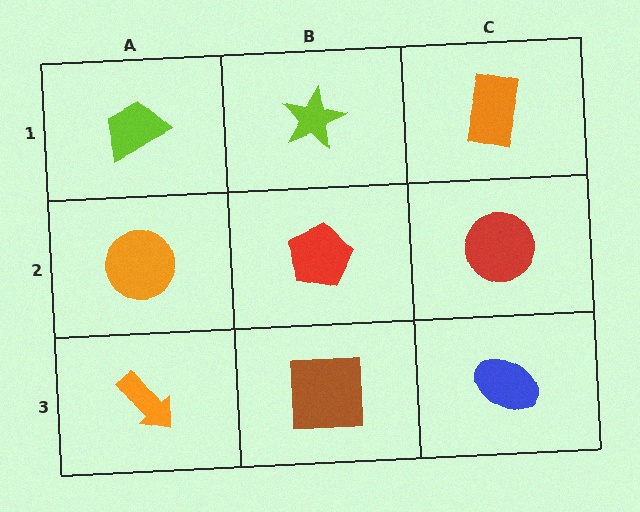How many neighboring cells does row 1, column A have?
2.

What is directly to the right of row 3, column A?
A brown square.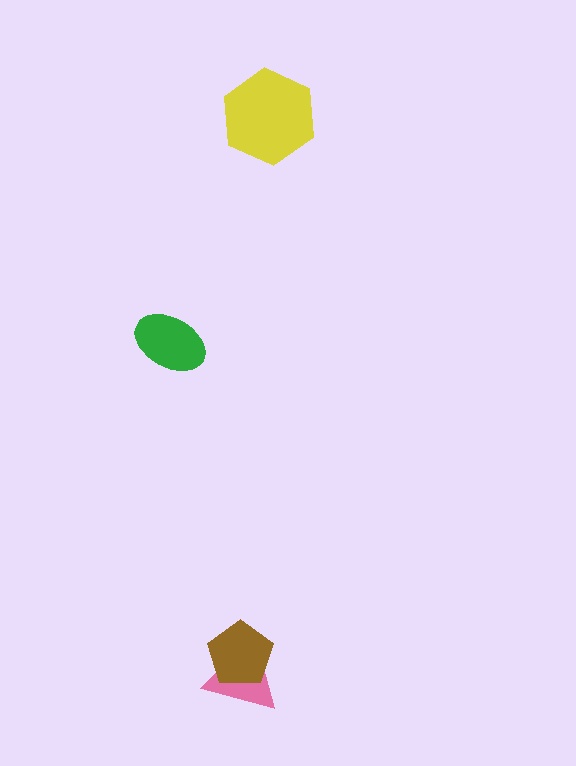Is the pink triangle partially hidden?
Yes, it is partially covered by another shape.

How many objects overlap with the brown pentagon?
1 object overlaps with the brown pentagon.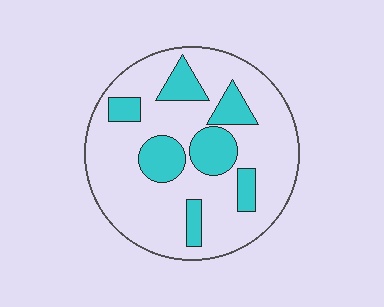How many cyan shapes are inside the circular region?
7.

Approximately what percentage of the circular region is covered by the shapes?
Approximately 25%.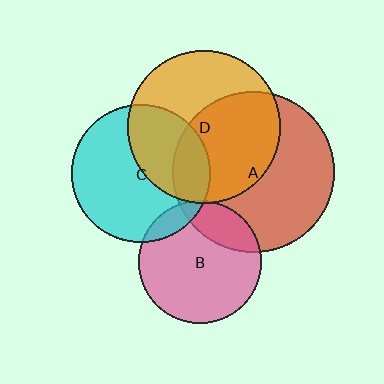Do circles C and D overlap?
Yes.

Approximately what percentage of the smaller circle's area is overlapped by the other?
Approximately 40%.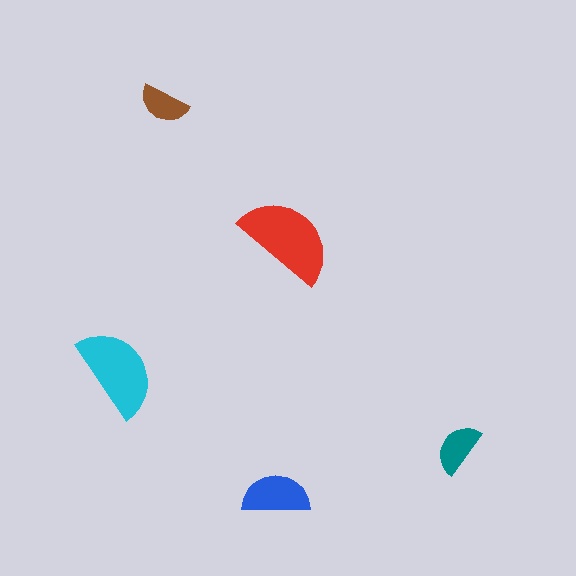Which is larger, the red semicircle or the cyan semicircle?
The red one.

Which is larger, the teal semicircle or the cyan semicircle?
The cyan one.